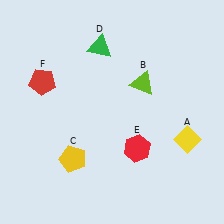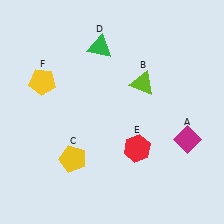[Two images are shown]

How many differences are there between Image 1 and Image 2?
There are 2 differences between the two images.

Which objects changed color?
A changed from yellow to magenta. F changed from red to yellow.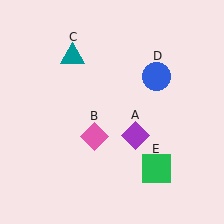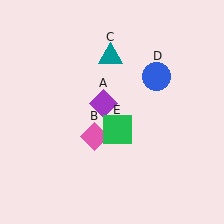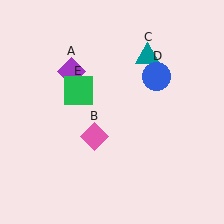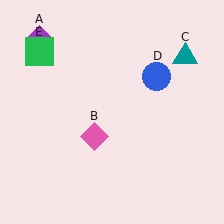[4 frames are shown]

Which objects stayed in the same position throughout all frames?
Pink diamond (object B) and blue circle (object D) remained stationary.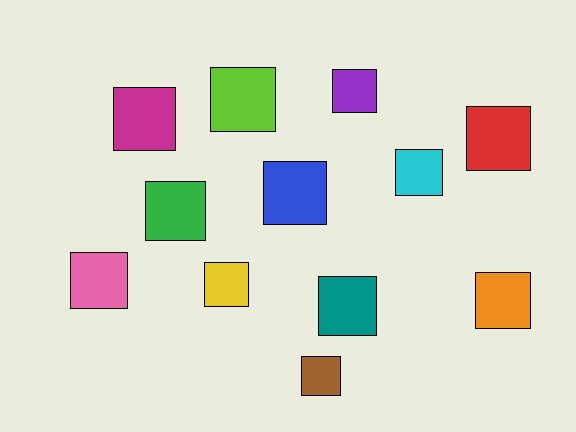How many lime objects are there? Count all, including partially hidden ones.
There is 1 lime object.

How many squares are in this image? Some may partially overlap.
There are 12 squares.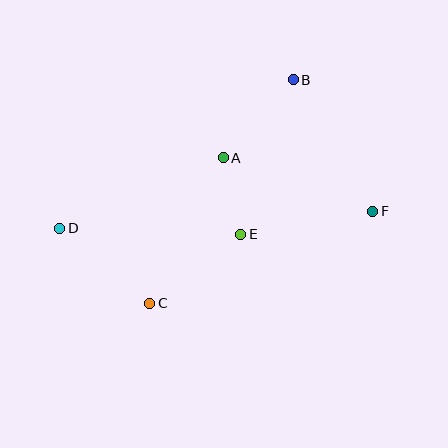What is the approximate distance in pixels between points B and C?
The distance between B and C is approximately 265 pixels.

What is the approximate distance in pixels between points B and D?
The distance between B and D is approximately 277 pixels.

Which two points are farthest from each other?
Points D and F are farthest from each other.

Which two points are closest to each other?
Points A and E are closest to each other.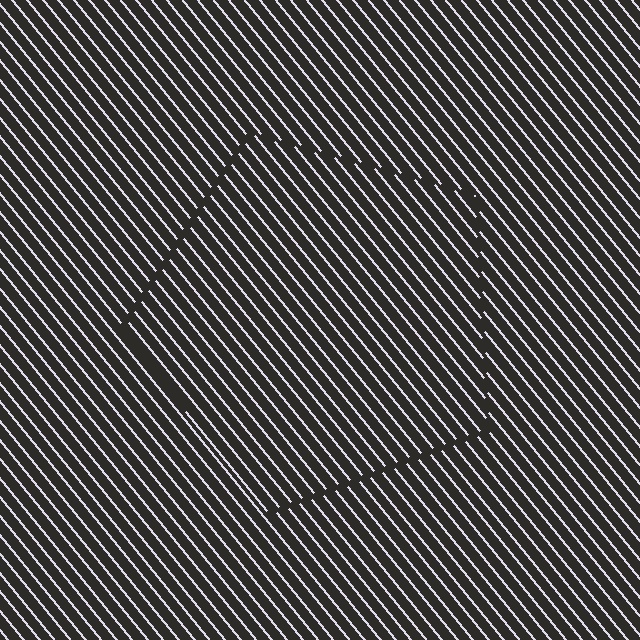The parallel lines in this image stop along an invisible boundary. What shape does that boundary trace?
An illusory pentagon. The interior of the shape contains the same grating, shifted by half a period — the contour is defined by the phase discontinuity where line-ends from the inner and outer gratings abut.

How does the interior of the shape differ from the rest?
The interior of the shape contains the same grating, shifted by half a period — the contour is defined by the phase discontinuity where line-ends from the inner and outer gratings abut.